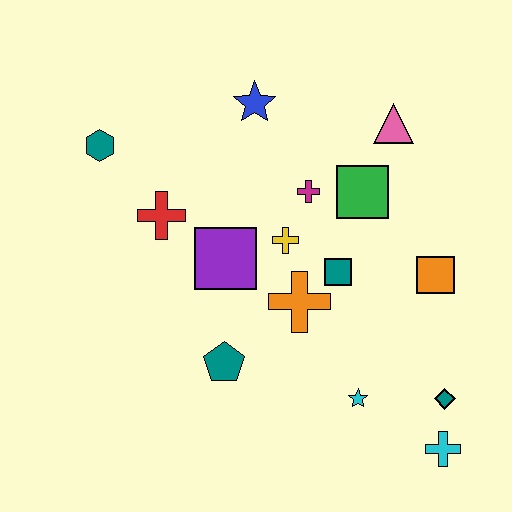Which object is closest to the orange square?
The teal square is closest to the orange square.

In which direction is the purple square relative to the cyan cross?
The purple square is to the left of the cyan cross.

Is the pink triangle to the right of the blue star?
Yes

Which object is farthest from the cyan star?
The teal hexagon is farthest from the cyan star.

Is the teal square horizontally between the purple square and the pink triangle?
Yes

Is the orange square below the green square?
Yes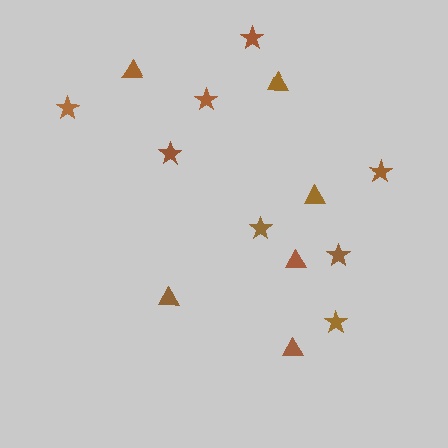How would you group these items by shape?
There are 2 groups: one group of triangles (6) and one group of stars (8).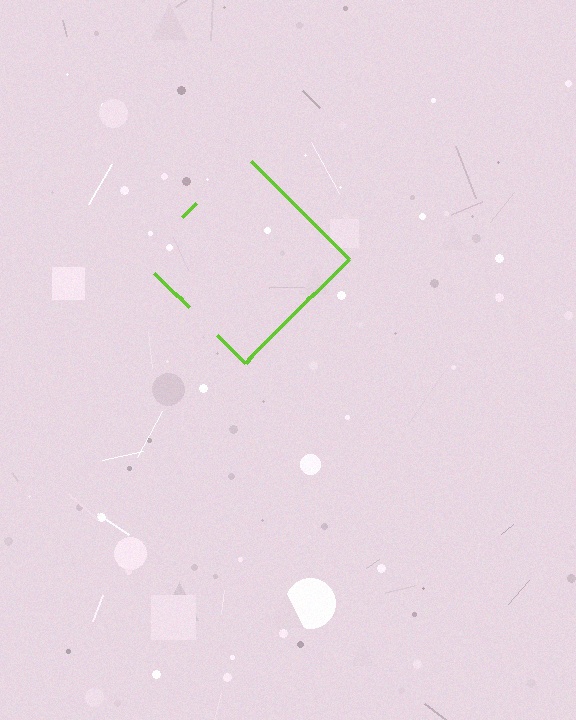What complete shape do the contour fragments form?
The contour fragments form a diamond.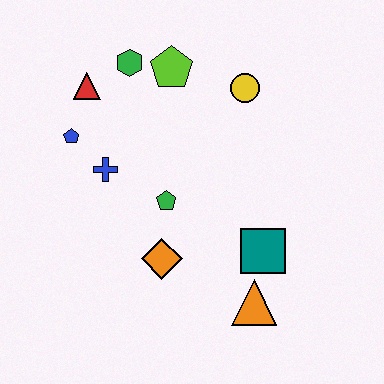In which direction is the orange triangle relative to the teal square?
The orange triangle is below the teal square.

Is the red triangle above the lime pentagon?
No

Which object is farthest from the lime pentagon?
The orange triangle is farthest from the lime pentagon.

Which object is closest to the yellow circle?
The lime pentagon is closest to the yellow circle.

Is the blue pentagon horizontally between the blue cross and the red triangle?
No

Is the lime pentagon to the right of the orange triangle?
No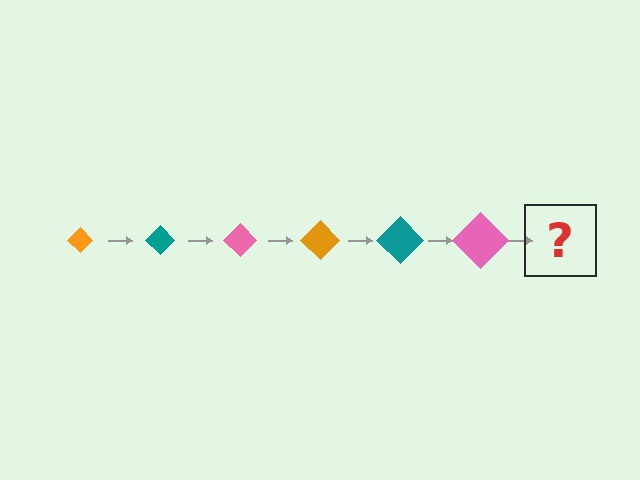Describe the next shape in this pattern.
It should be an orange diamond, larger than the previous one.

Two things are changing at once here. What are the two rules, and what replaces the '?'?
The two rules are that the diamond grows larger each step and the color cycles through orange, teal, and pink. The '?' should be an orange diamond, larger than the previous one.